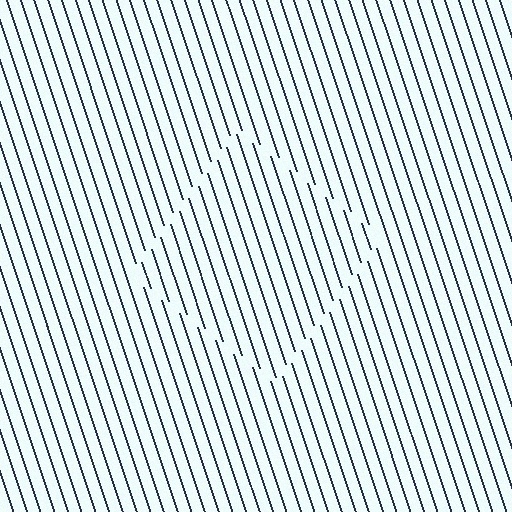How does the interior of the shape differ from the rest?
The interior of the shape contains the same grating, shifted by half a period — the contour is defined by the phase discontinuity where line-ends from the inner and outer gratings abut.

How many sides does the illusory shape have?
4 sides — the line-ends trace a square.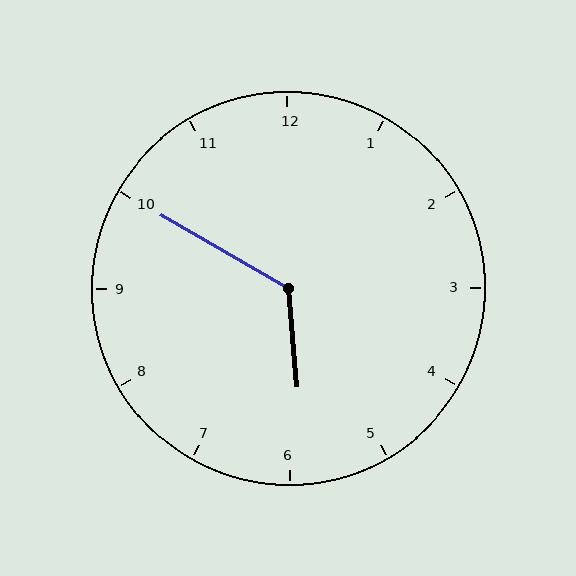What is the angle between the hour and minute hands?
Approximately 125 degrees.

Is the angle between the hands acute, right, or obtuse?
It is obtuse.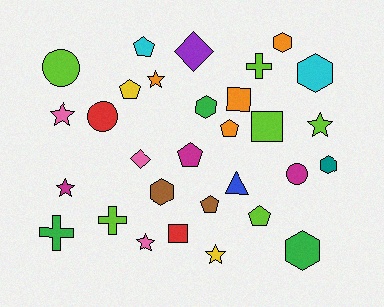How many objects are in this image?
There are 30 objects.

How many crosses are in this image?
There are 3 crosses.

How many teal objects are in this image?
There is 1 teal object.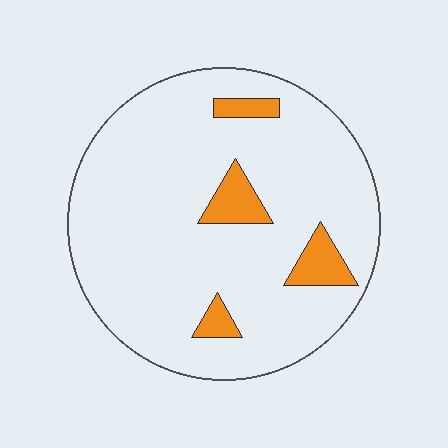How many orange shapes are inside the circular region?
4.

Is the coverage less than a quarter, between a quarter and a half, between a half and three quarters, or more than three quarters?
Less than a quarter.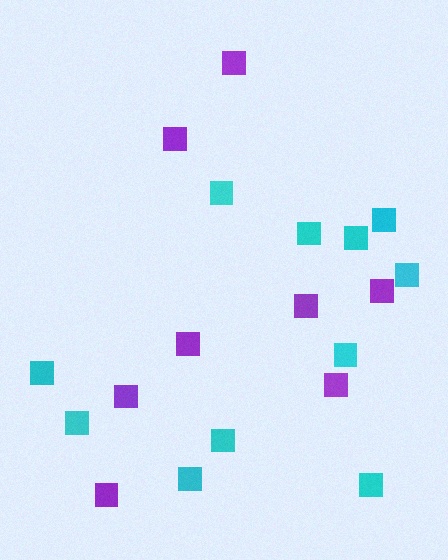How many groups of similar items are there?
There are 2 groups: one group of cyan squares (11) and one group of purple squares (8).